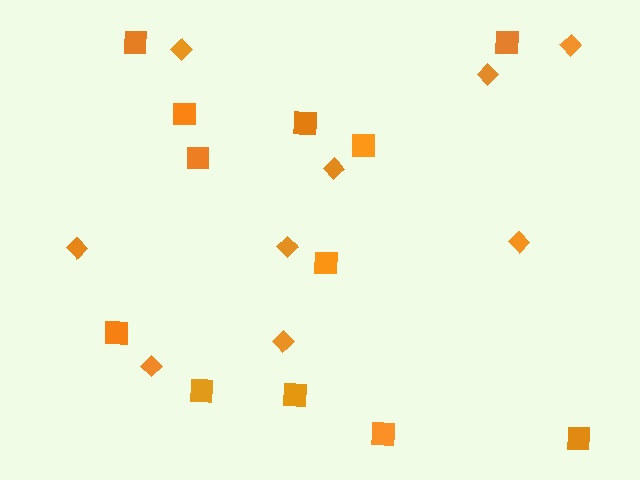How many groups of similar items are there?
There are 2 groups: one group of squares (12) and one group of diamonds (9).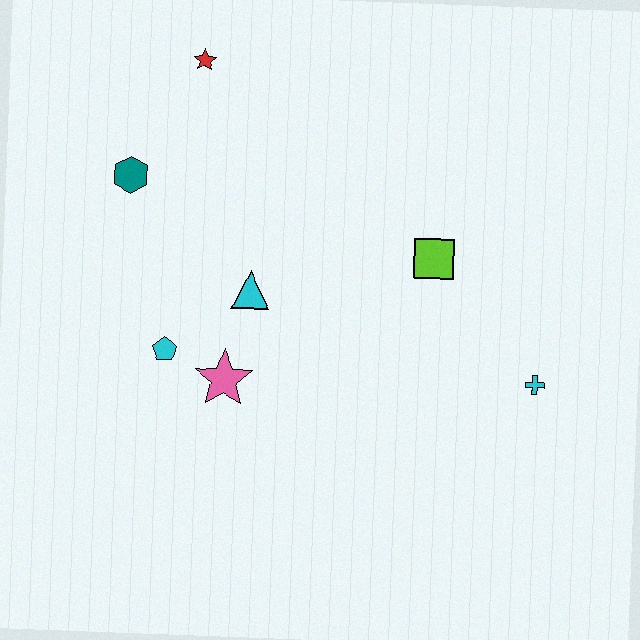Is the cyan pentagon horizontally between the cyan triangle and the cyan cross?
No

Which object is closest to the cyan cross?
The lime square is closest to the cyan cross.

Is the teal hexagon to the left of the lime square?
Yes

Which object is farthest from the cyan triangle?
The cyan cross is farthest from the cyan triangle.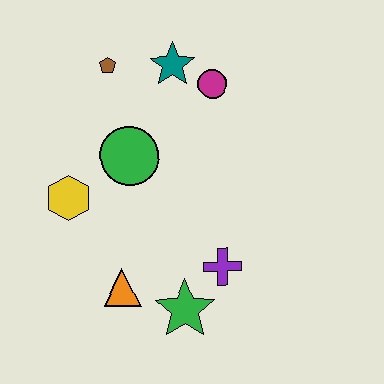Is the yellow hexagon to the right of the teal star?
No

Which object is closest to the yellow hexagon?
The green circle is closest to the yellow hexagon.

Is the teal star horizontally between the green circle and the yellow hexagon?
No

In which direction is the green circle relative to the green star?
The green circle is above the green star.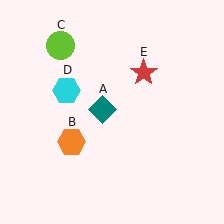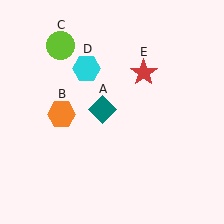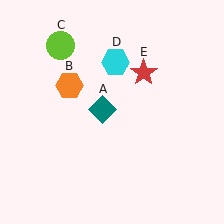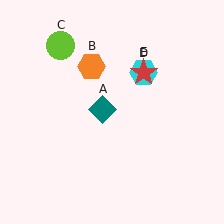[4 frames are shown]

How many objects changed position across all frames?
2 objects changed position: orange hexagon (object B), cyan hexagon (object D).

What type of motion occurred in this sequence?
The orange hexagon (object B), cyan hexagon (object D) rotated clockwise around the center of the scene.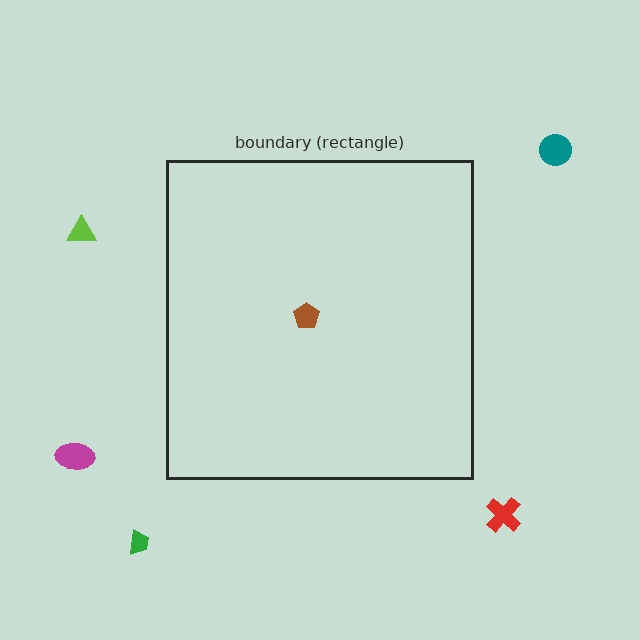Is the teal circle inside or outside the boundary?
Outside.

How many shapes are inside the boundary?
1 inside, 5 outside.